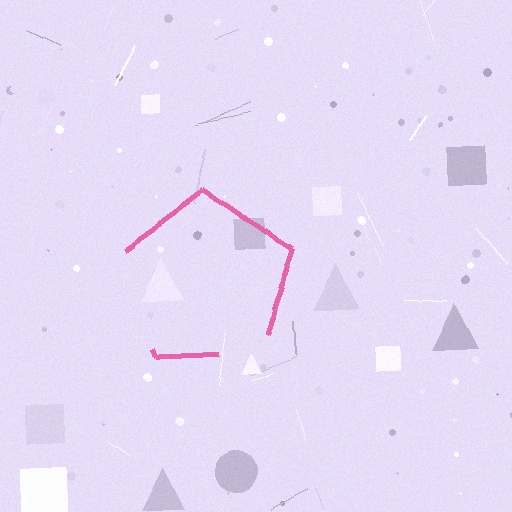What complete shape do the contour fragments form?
The contour fragments form a pentagon.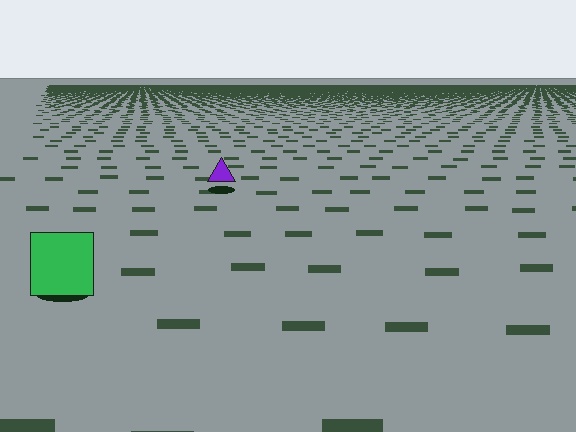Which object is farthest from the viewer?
The purple triangle is farthest from the viewer. It appears smaller and the ground texture around it is denser.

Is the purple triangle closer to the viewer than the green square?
No. The green square is closer — you can tell from the texture gradient: the ground texture is coarser near it.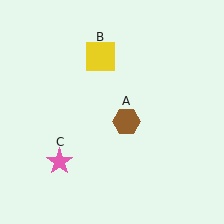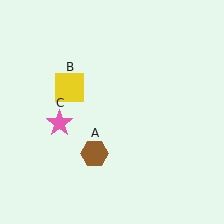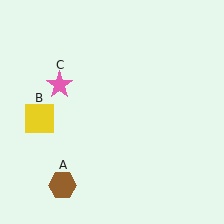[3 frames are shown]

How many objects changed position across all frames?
3 objects changed position: brown hexagon (object A), yellow square (object B), pink star (object C).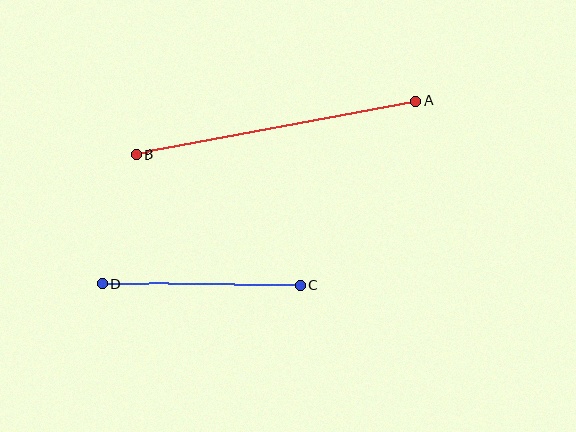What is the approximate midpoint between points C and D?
The midpoint is at approximately (202, 284) pixels.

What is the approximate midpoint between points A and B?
The midpoint is at approximately (276, 128) pixels.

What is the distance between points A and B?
The distance is approximately 284 pixels.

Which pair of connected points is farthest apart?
Points A and B are farthest apart.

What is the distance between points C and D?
The distance is approximately 198 pixels.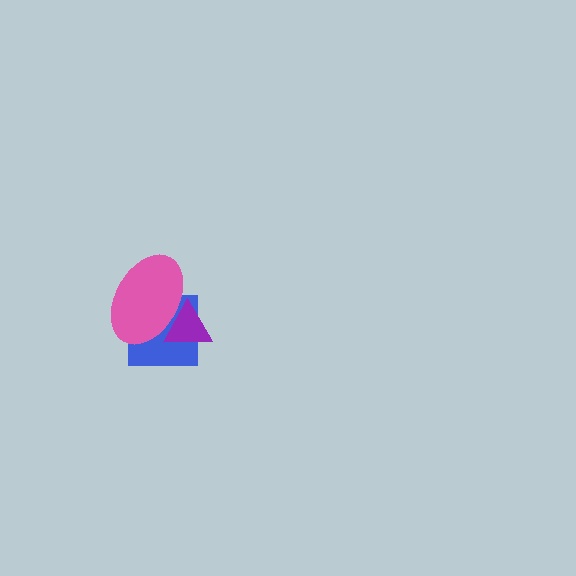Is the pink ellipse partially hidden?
No, no other shape covers it.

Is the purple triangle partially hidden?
Yes, it is partially covered by another shape.